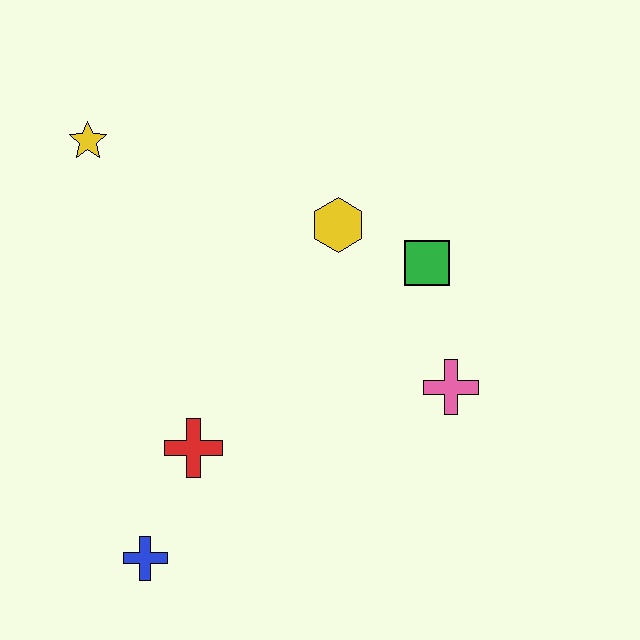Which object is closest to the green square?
The yellow hexagon is closest to the green square.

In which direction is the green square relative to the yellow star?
The green square is to the right of the yellow star.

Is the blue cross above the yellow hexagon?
No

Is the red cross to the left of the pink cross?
Yes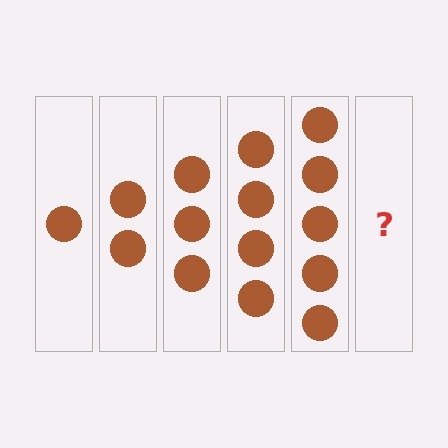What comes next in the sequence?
The next element should be 6 circles.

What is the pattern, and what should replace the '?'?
The pattern is that each step adds one more circle. The '?' should be 6 circles.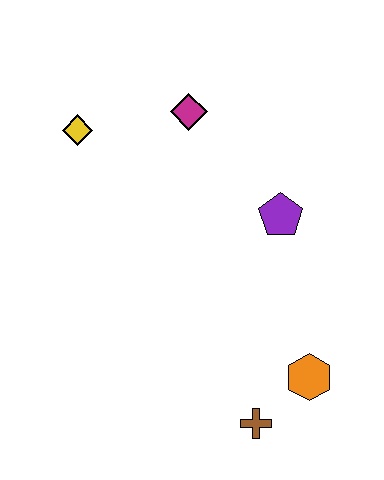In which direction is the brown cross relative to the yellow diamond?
The brown cross is below the yellow diamond.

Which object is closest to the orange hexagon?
The brown cross is closest to the orange hexagon.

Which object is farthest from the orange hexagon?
The yellow diamond is farthest from the orange hexagon.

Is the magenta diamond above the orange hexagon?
Yes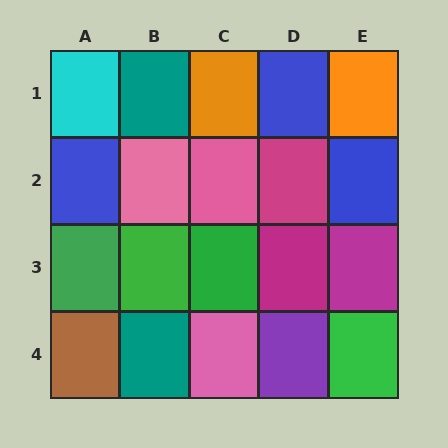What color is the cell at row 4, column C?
Pink.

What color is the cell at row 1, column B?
Teal.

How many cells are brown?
1 cell is brown.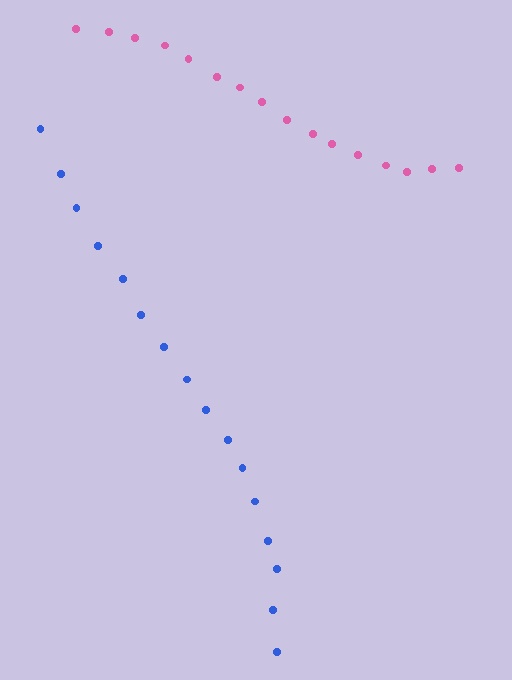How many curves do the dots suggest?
There are 2 distinct paths.